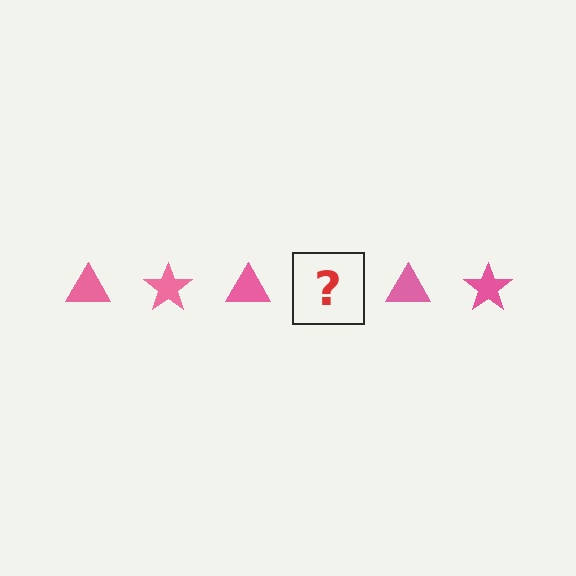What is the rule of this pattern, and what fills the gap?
The rule is that the pattern cycles through triangle, star shapes in pink. The gap should be filled with a pink star.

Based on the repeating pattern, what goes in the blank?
The blank should be a pink star.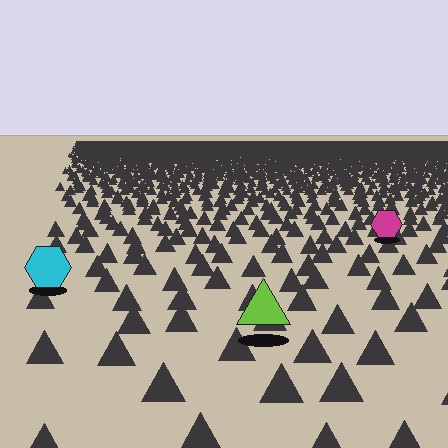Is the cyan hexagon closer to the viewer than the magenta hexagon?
Yes. The cyan hexagon is closer — you can tell from the texture gradient: the ground texture is coarser near it.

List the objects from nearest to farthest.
From nearest to farthest: the lime triangle, the cyan hexagon, the magenta hexagon.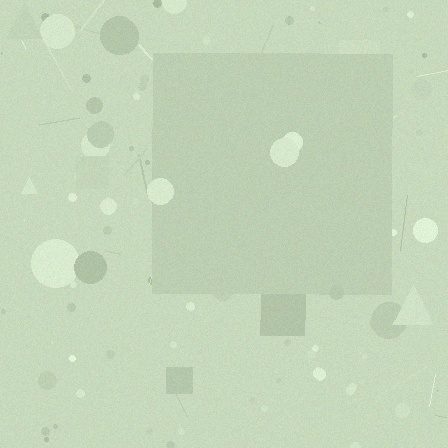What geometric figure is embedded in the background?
A square is embedded in the background.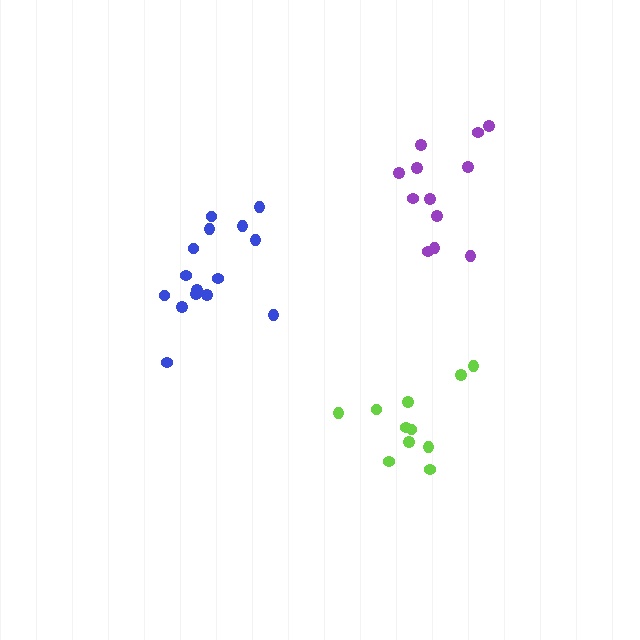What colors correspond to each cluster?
The clusters are colored: lime, blue, purple.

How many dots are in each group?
Group 1: 11 dots, Group 2: 15 dots, Group 3: 12 dots (38 total).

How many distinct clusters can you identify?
There are 3 distinct clusters.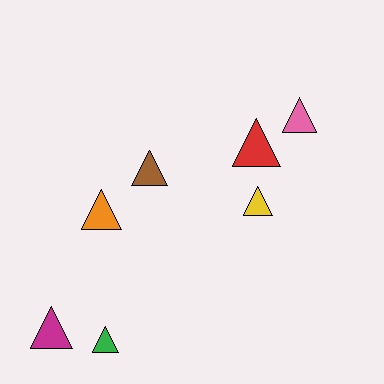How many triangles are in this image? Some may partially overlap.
There are 7 triangles.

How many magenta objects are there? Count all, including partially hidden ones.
There is 1 magenta object.